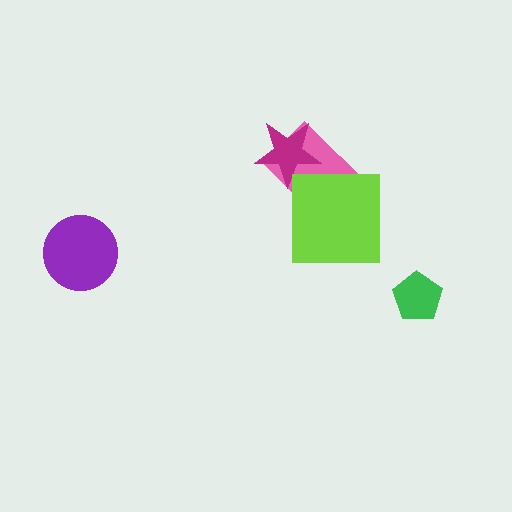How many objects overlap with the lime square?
1 object overlaps with the lime square.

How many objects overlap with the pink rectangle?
2 objects overlap with the pink rectangle.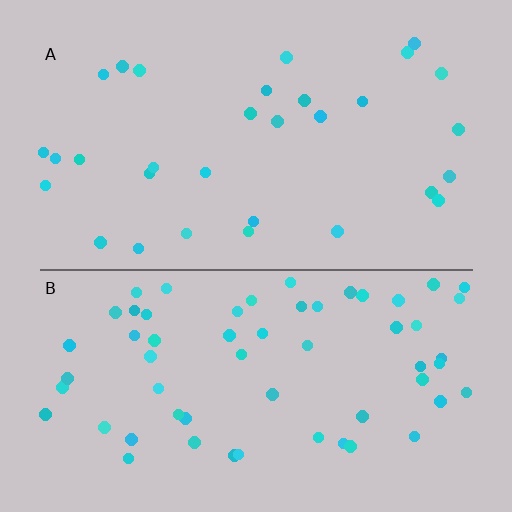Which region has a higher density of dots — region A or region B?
B (the bottom).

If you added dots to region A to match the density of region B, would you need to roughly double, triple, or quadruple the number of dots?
Approximately double.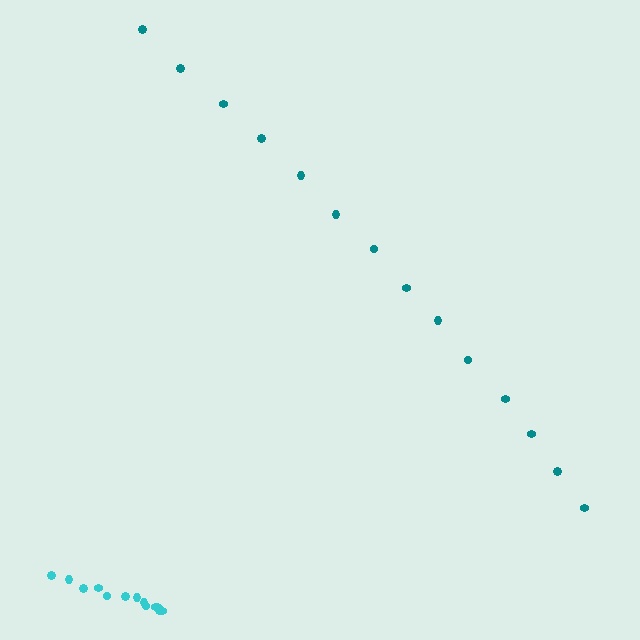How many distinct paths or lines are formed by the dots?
There are 2 distinct paths.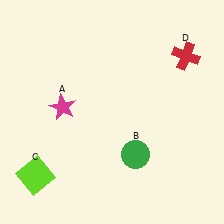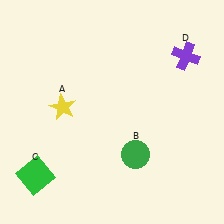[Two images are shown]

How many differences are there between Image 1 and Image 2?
There are 3 differences between the two images.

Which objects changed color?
A changed from magenta to yellow. C changed from lime to green. D changed from red to purple.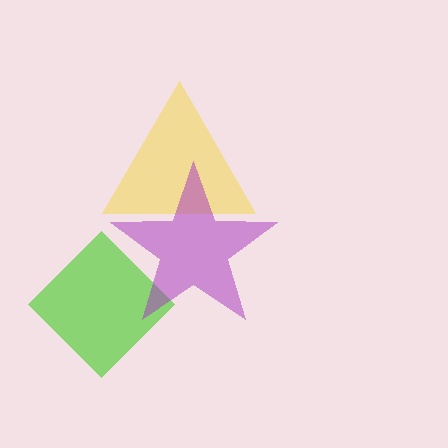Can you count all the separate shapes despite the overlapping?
Yes, there are 3 separate shapes.